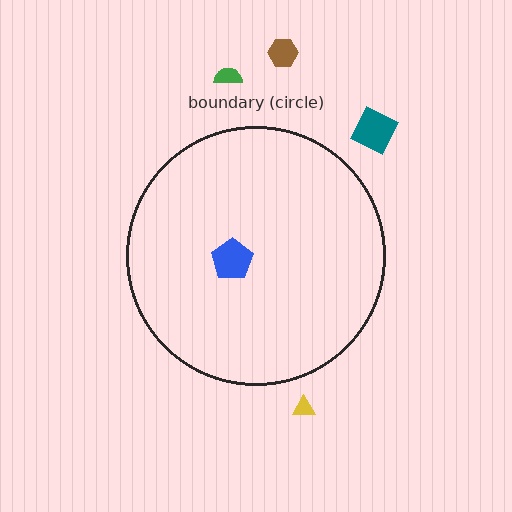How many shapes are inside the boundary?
1 inside, 4 outside.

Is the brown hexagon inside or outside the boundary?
Outside.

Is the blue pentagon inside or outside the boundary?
Inside.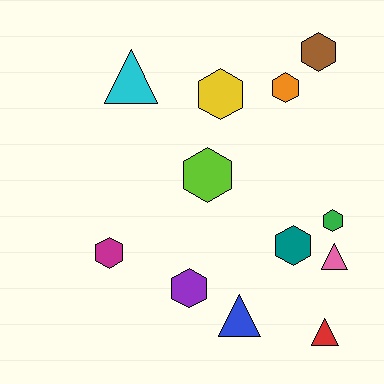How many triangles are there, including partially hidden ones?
There are 4 triangles.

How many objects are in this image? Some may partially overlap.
There are 12 objects.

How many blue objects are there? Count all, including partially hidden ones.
There is 1 blue object.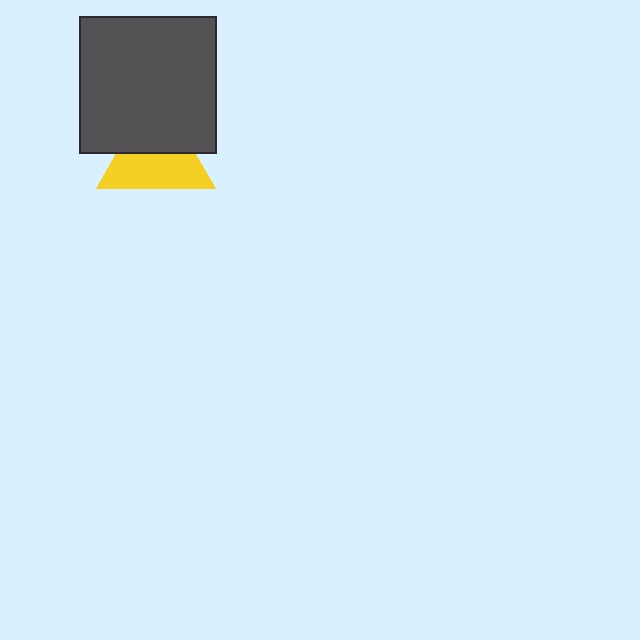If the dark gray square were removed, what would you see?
You would see the complete yellow triangle.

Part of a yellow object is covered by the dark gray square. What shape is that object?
It is a triangle.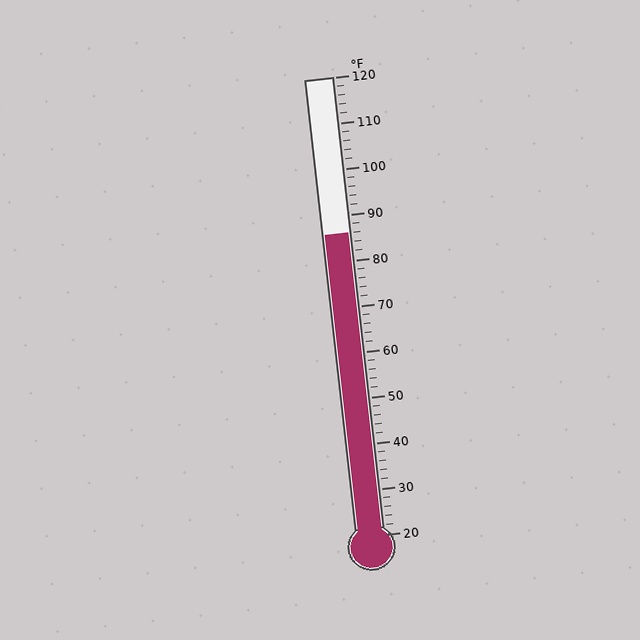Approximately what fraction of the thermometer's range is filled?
The thermometer is filled to approximately 65% of its range.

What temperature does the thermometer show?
The thermometer shows approximately 86°F.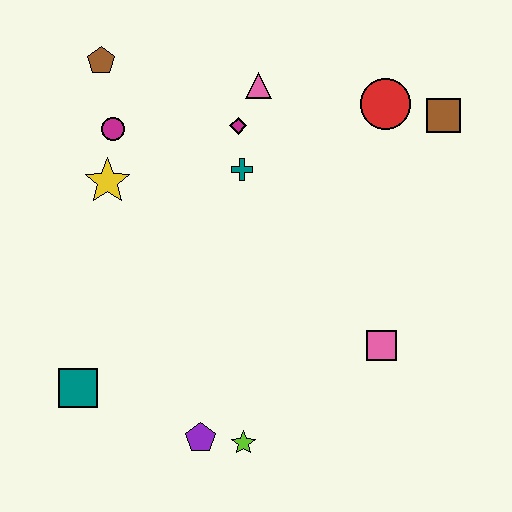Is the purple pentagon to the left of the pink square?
Yes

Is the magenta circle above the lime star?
Yes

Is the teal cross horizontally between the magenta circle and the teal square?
No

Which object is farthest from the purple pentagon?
The brown square is farthest from the purple pentagon.